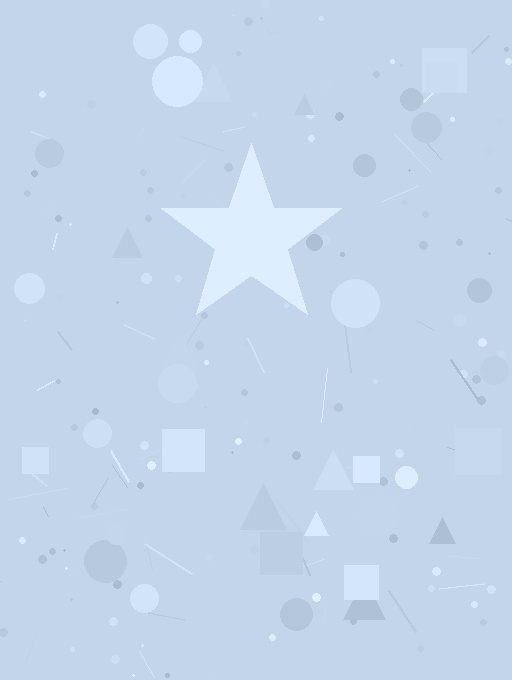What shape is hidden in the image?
A star is hidden in the image.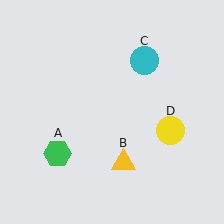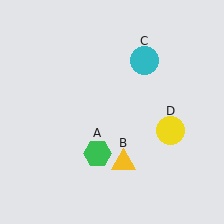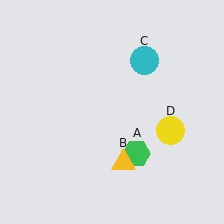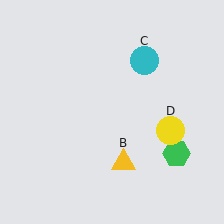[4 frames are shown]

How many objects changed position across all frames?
1 object changed position: green hexagon (object A).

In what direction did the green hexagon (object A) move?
The green hexagon (object A) moved right.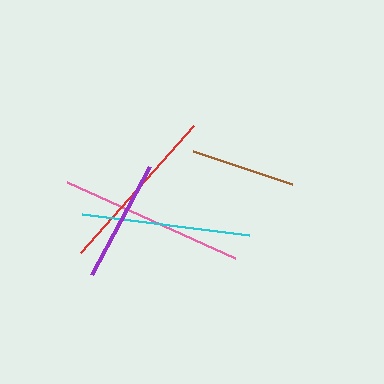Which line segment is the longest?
The pink line is the longest at approximately 185 pixels.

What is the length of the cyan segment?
The cyan segment is approximately 169 pixels long.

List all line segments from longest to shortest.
From longest to shortest: pink, red, cyan, purple, brown.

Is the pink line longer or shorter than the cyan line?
The pink line is longer than the cyan line.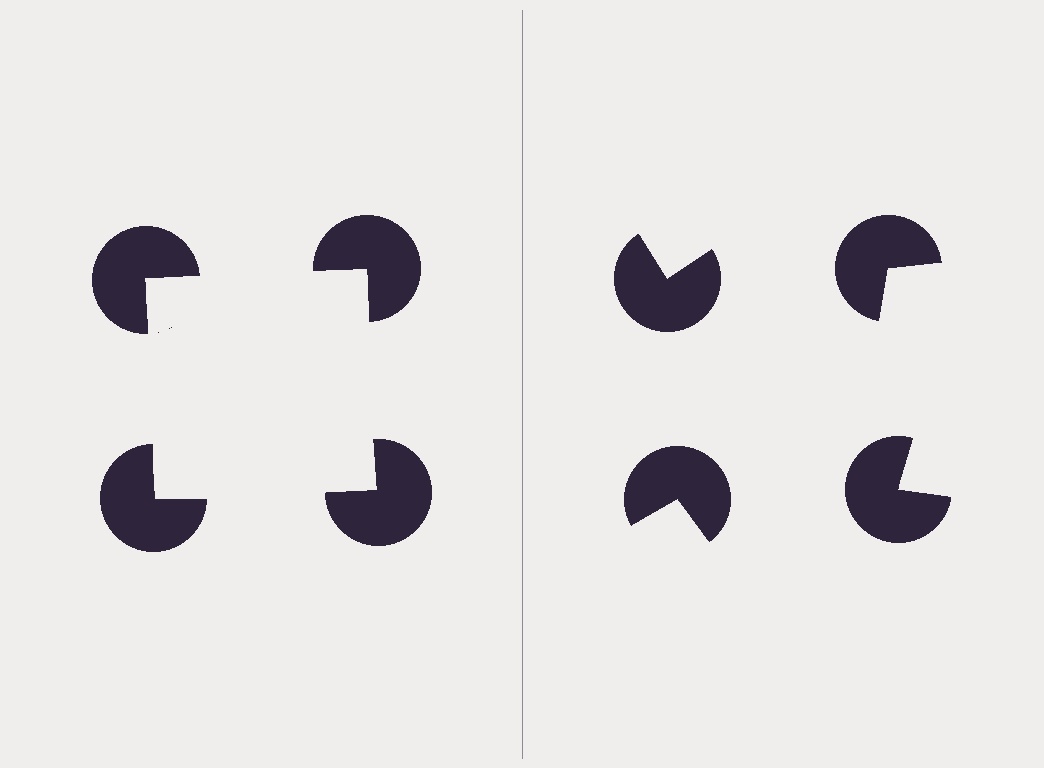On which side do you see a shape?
An illusory square appears on the left side. On the right side the wedge cuts are rotated, so no coherent shape forms.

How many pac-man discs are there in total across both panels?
8 — 4 on each side.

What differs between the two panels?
The pac-man discs are positioned identically on both sides; only the wedge orientations differ. On the left they align to a square; on the right they are misaligned.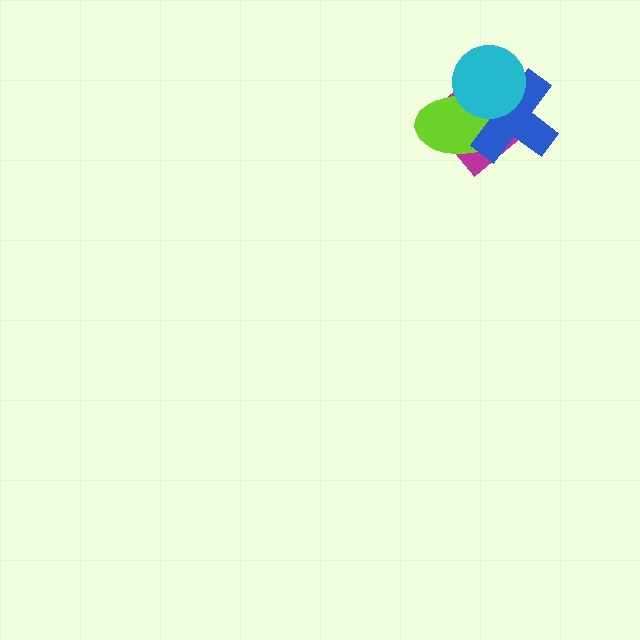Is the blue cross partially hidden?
Yes, it is partially covered by another shape.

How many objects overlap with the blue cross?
3 objects overlap with the blue cross.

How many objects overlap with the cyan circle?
3 objects overlap with the cyan circle.